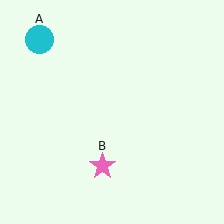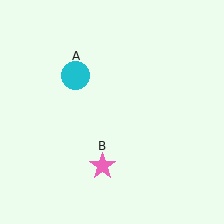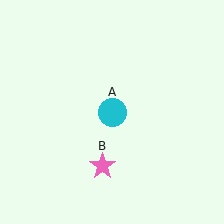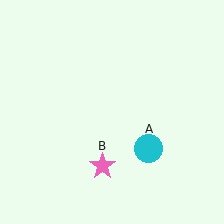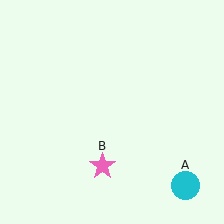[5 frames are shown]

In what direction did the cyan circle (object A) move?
The cyan circle (object A) moved down and to the right.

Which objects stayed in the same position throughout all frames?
Pink star (object B) remained stationary.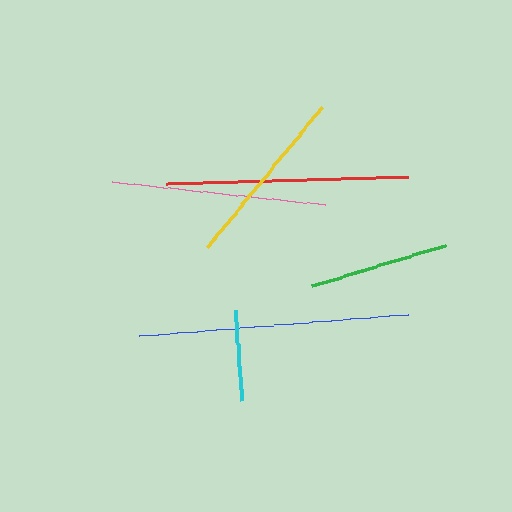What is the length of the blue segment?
The blue segment is approximately 269 pixels long.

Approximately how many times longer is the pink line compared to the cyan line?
The pink line is approximately 2.4 times the length of the cyan line.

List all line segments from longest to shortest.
From longest to shortest: blue, red, pink, yellow, green, cyan.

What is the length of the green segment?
The green segment is approximately 140 pixels long.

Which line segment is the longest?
The blue line is the longest at approximately 269 pixels.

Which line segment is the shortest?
The cyan line is the shortest at approximately 91 pixels.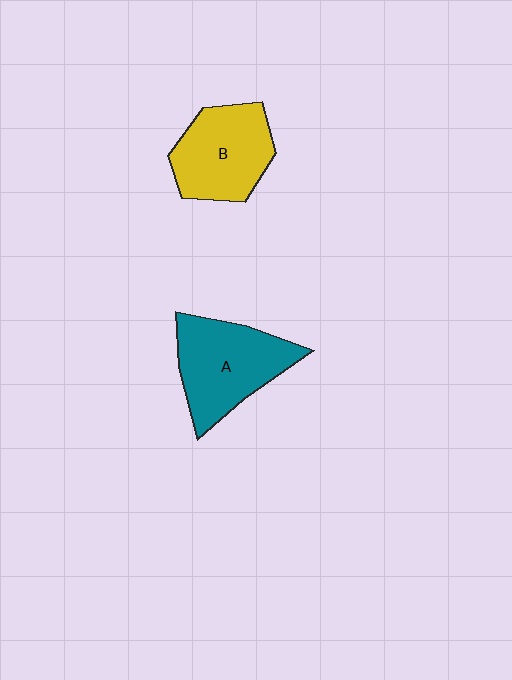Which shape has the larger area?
Shape A (teal).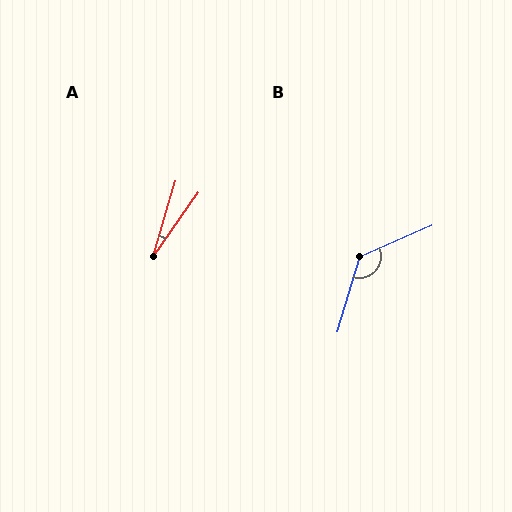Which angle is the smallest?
A, at approximately 18 degrees.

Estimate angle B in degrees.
Approximately 131 degrees.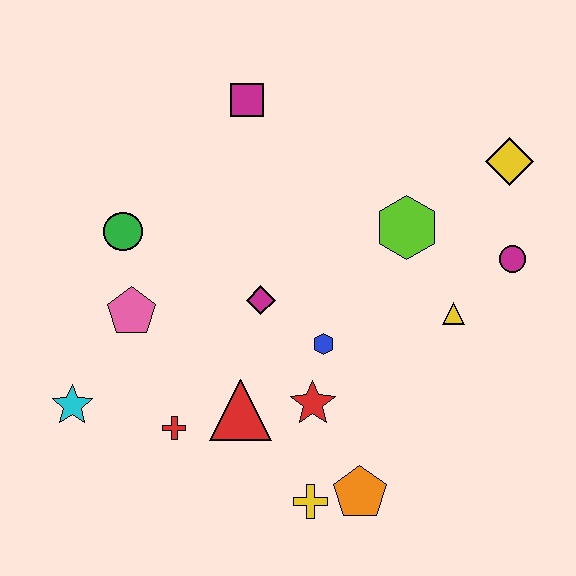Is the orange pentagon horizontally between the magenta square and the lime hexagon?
Yes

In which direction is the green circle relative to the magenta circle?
The green circle is to the left of the magenta circle.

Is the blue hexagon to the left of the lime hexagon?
Yes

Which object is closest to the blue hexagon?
The red star is closest to the blue hexagon.